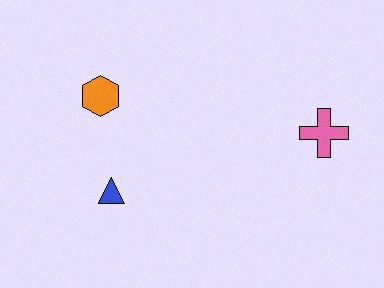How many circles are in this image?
There are no circles.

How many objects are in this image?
There are 3 objects.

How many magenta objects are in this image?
There are no magenta objects.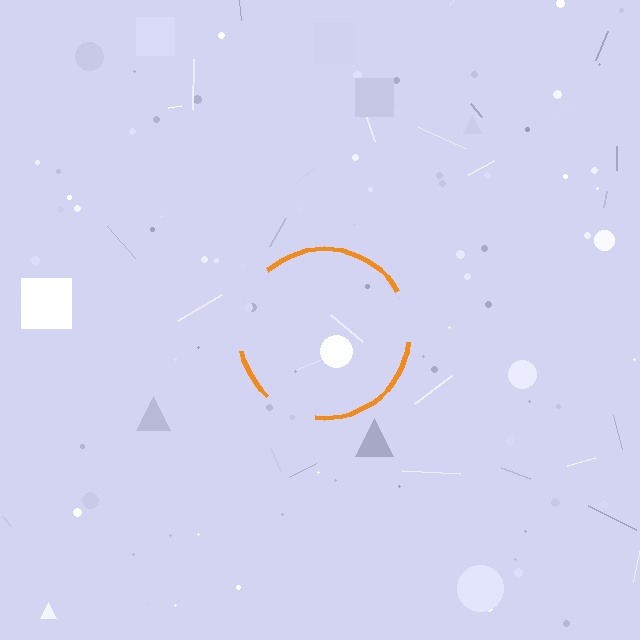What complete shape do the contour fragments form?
The contour fragments form a circle.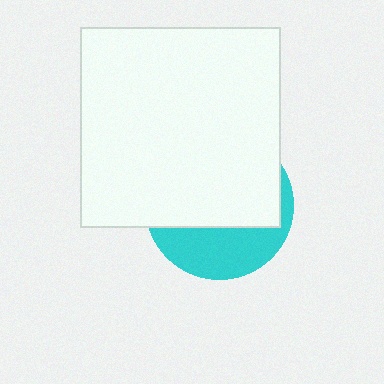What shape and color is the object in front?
The object in front is a white square.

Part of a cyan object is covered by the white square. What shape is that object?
It is a circle.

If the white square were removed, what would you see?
You would see the complete cyan circle.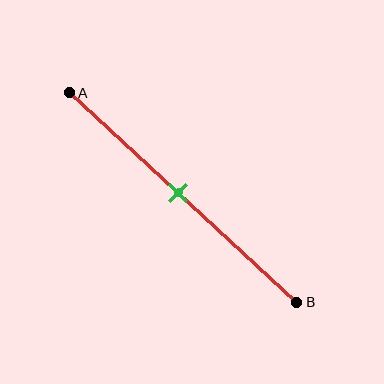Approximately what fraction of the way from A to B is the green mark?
The green mark is approximately 50% of the way from A to B.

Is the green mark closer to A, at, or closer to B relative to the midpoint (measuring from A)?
The green mark is approximately at the midpoint of segment AB.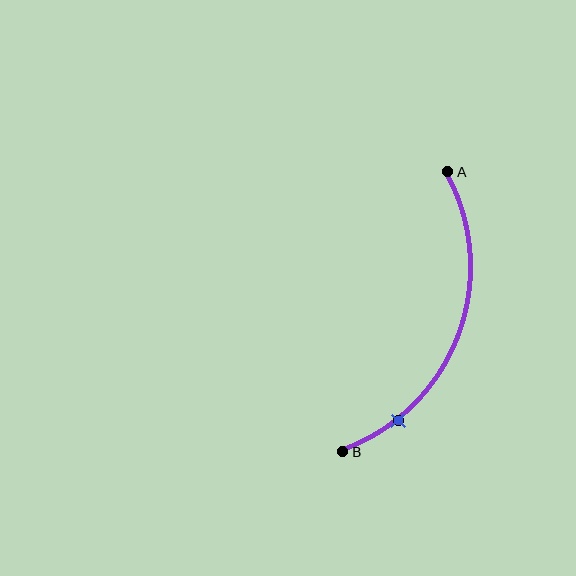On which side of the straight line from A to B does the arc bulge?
The arc bulges to the right of the straight line connecting A and B.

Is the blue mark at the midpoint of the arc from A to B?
No. The blue mark lies on the arc but is closer to endpoint B. The arc midpoint would be at the point on the curve equidistant along the arc from both A and B.